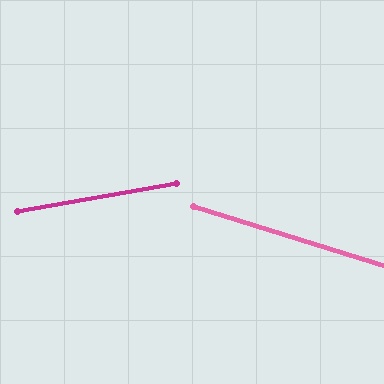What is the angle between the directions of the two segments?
Approximately 27 degrees.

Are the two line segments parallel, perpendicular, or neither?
Neither parallel nor perpendicular — they differ by about 27°.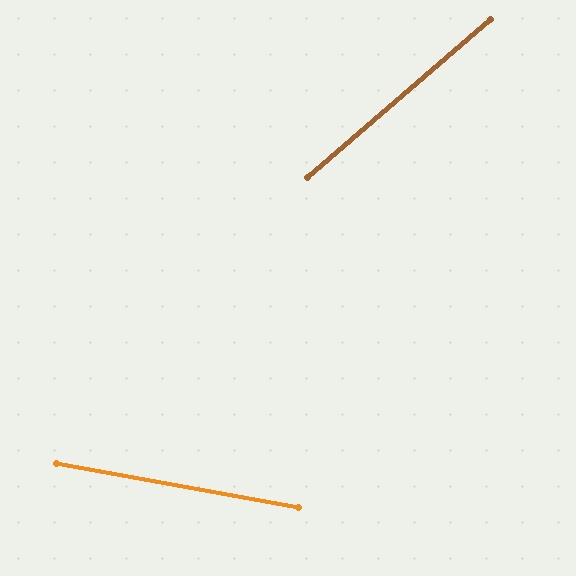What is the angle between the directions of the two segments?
Approximately 51 degrees.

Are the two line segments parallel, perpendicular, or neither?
Neither parallel nor perpendicular — they differ by about 51°.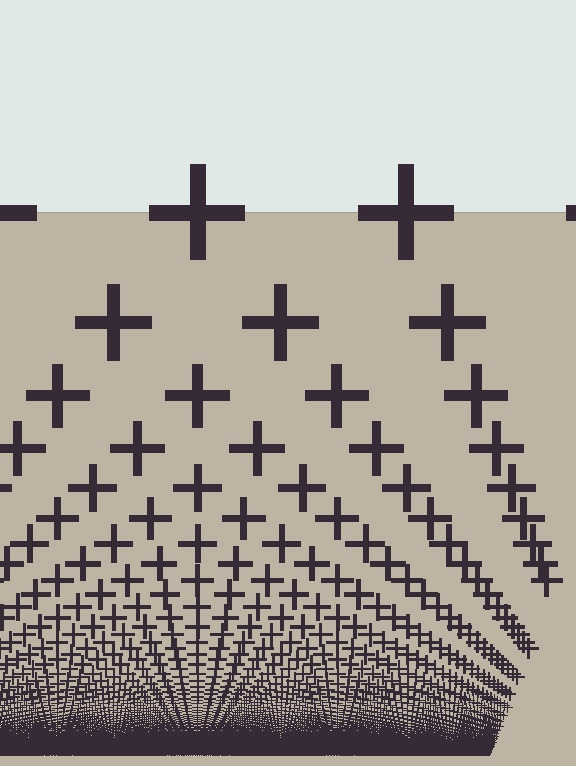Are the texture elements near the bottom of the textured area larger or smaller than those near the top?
Smaller. The gradient is inverted — elements near the bottom are smaller and denser.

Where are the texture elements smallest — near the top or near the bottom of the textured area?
Near the bottom.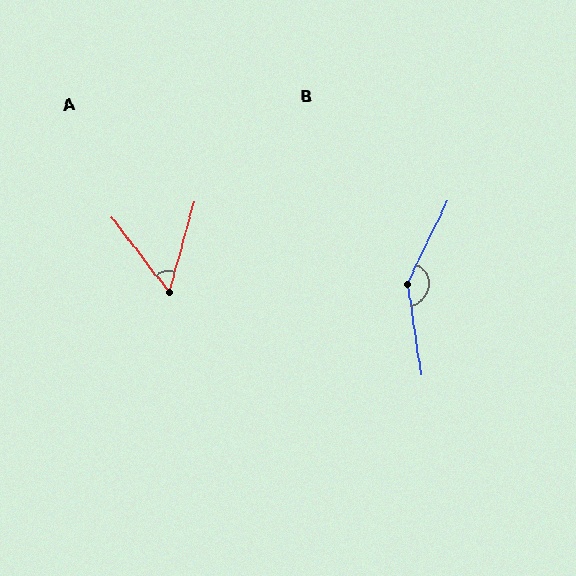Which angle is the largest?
B, at approximately 146 degrees.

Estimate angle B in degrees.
Approximately 146 degrees.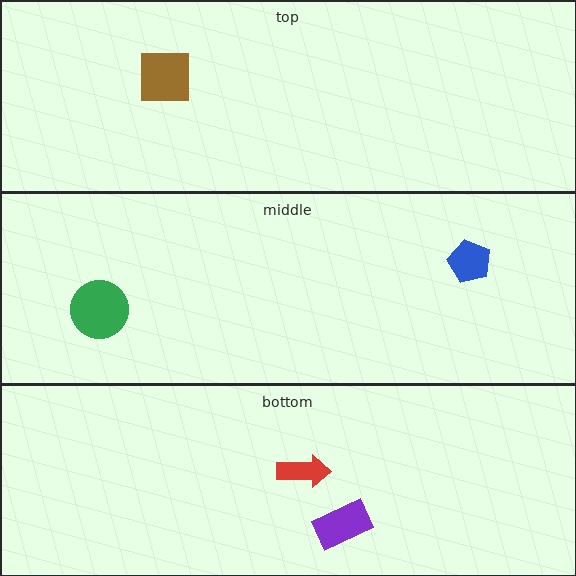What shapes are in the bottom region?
The purple rectangle, the red arrow.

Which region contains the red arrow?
The bottom region.